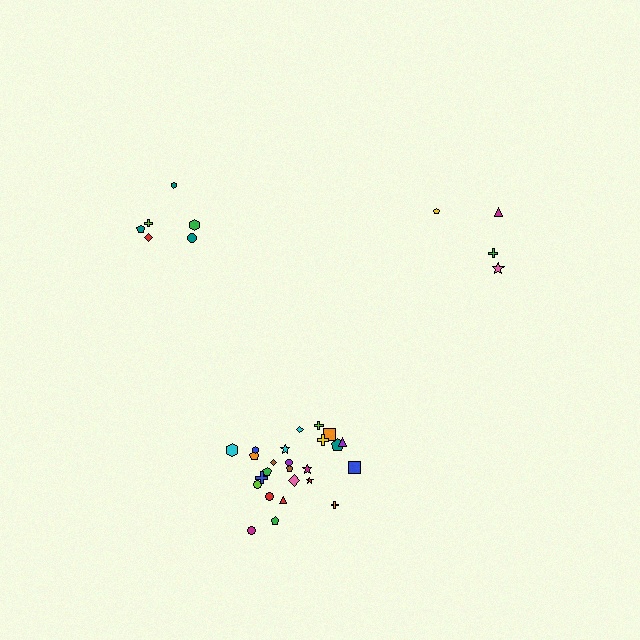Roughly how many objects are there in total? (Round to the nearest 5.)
Roughly 35 objects in total.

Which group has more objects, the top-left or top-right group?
The top-left group.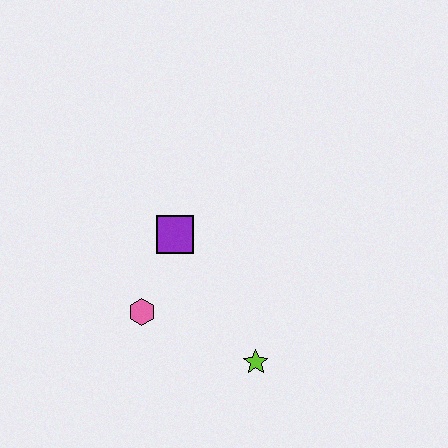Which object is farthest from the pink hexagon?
The lime star is farthest from the pink hexagon.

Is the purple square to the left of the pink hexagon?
No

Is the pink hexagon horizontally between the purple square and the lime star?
No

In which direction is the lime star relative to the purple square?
The lime star is below the purple square.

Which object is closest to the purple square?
The pink hexagon is closest to the purple square.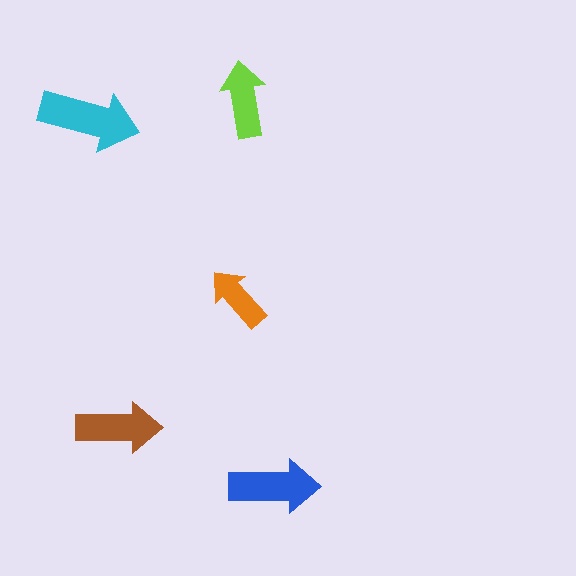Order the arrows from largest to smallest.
the cyan one, the blue one, the brown one, the lime one, the orange one.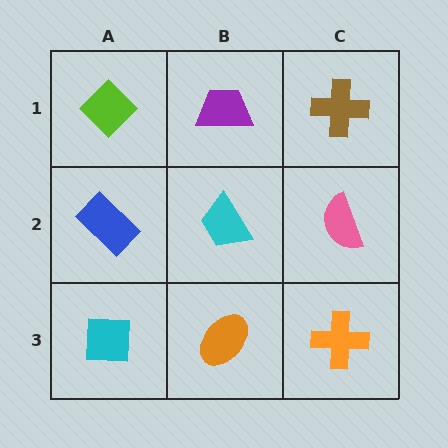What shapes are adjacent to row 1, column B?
A cyan trapezoid (row 2, column B), a lime diamond (row 1, column A), a brown cross (row 1, column C).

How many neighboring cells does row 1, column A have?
2.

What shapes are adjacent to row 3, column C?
A pink semicircle (row 2, column C), an orange ellipse (row 3, column B).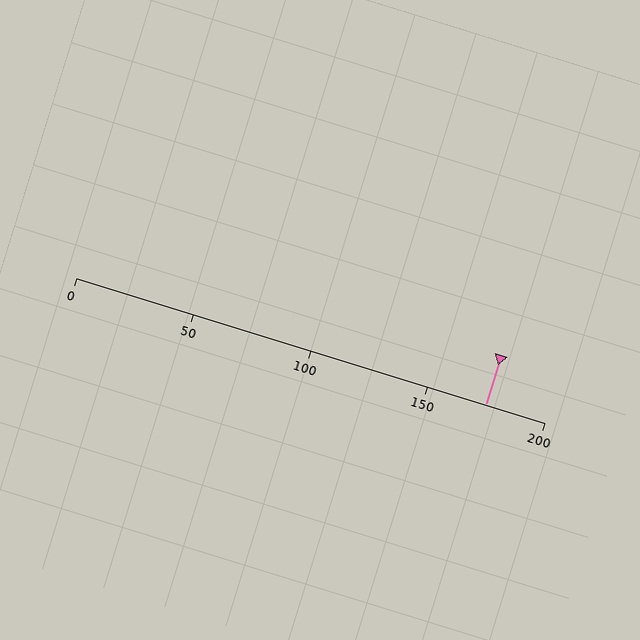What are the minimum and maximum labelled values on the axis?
The axis runs from 0 to 200.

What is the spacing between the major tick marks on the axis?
The major ticks are spaced 50 apart.